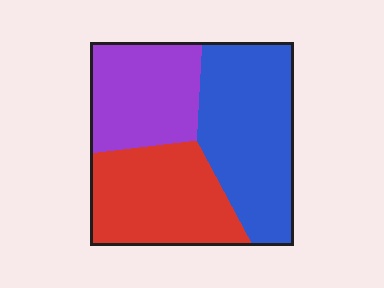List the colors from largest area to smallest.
From largest to smallest: blue, red, purple.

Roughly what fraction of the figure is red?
Red covers about 35% of the figure.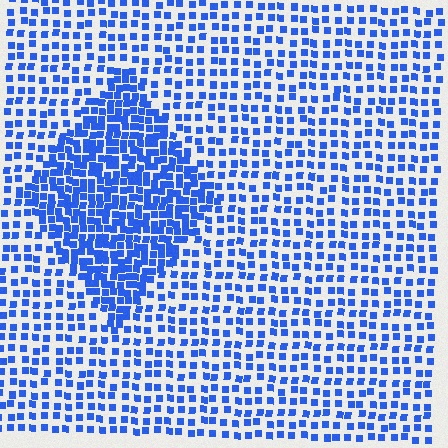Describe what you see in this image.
The image contains small blue elements arranged at two different densities. A diamond-shaped region is visible where the elements are more densely packed than the surrounding area.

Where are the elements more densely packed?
The elements are more densely packed inside the diamond boundary.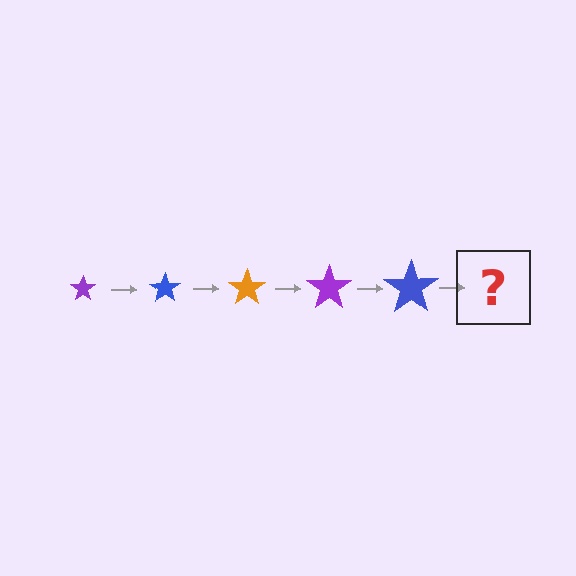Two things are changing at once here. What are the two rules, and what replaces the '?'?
The two rules are that the star grows larger each step and the color cycles through purple, blue, and orange. The '?' should be an orange star, larger than the previous one.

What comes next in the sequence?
The next element should be an orange star, larger than the previous one.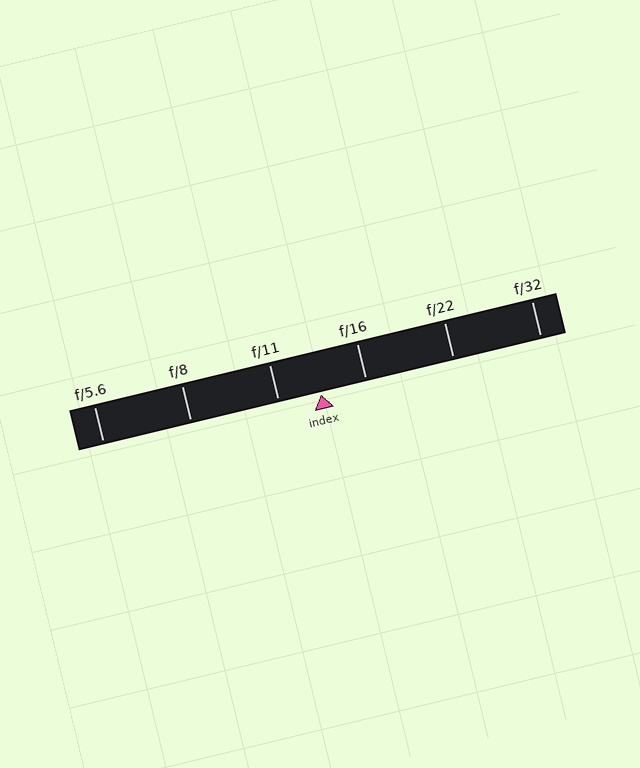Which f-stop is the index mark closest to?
The index mark is closest to f/11.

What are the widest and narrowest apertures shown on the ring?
The widest aperture shown is f/5.6 and the narrowest is f/32.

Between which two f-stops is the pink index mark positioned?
The index mark is between f/11 and f/16.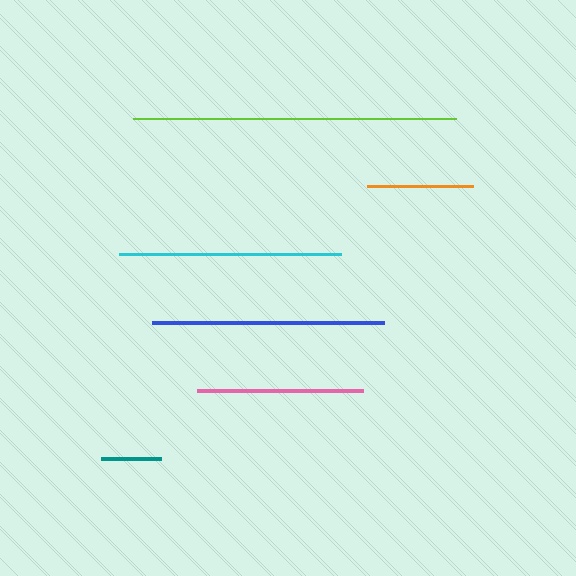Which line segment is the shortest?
The teal line is the shortest at approximately 61 pixels.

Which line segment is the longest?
The lime line is the longest at approximately 323 pixels.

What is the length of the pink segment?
The pink segment is approximately 166 pixels long.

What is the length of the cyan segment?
The cyan segment is approximately 222 pixels long.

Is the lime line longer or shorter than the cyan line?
The lime line is longer than the cyan line.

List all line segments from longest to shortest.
From longest to shortest: lime, blue, cyan, pink, orange, teal.